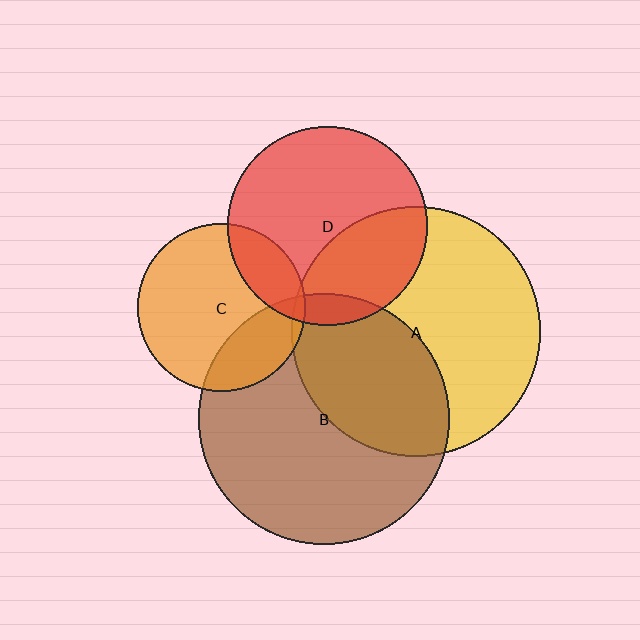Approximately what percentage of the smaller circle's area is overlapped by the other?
Approximately 25%.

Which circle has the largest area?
Circle B (brown).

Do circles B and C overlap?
Yes.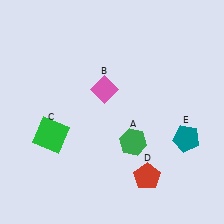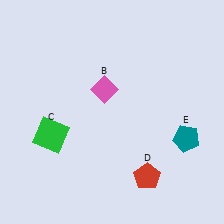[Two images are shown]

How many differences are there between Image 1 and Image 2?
There is 1 difference between the two images.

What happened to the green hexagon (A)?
The green hexagon (A) was removed in Image 2. It was in the bottom-right area of Image 1.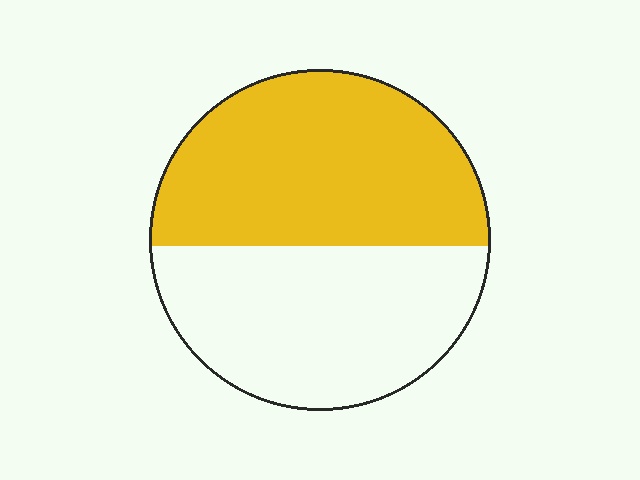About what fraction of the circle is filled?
About one half (1/2).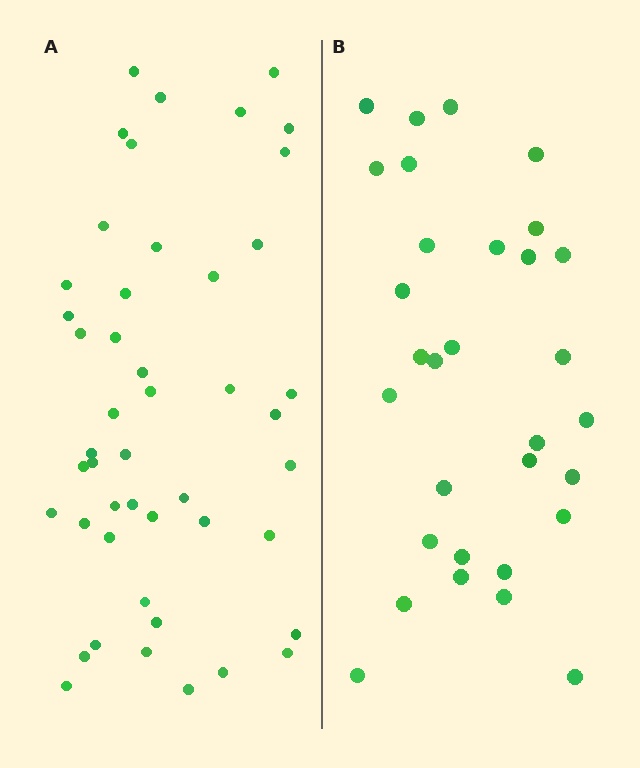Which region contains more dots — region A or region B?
Region A (the left region) has more dots.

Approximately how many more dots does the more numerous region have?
Region A has approximately 15 more dots than region B.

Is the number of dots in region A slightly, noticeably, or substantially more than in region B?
Region A has substantially more. The ratio is roughly 1.5 to 1.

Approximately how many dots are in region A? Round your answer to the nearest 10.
About 50 dots. (The exact count is 47, which rounds to 50.)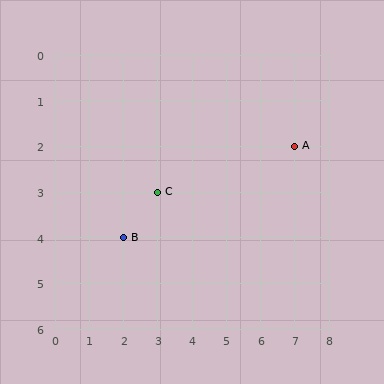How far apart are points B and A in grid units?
Points B and A are 5 columns and 2 rows apart (about 5.4 grid units diagonally).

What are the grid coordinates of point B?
Point B is at grid coordinates (2, 4).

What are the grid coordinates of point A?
Point A is at grid coordinates (7, 2).